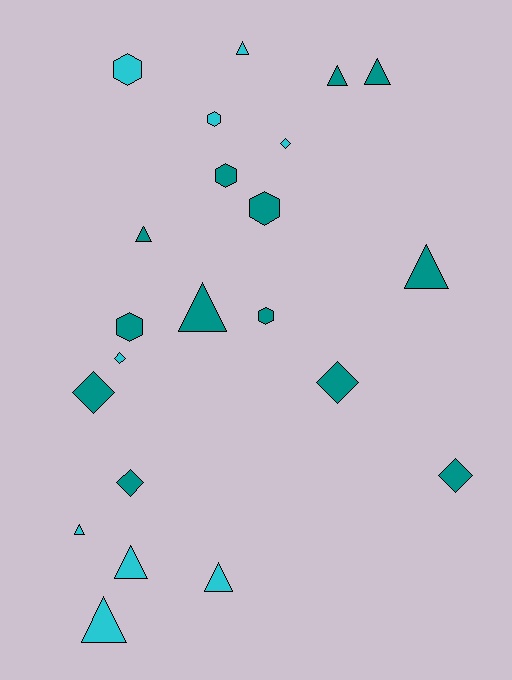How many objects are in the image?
There are 22 objects.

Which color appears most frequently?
Teal, with 13 objects.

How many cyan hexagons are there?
There are 2 cyan hexagons.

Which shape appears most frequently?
Triangle, with 10 objects.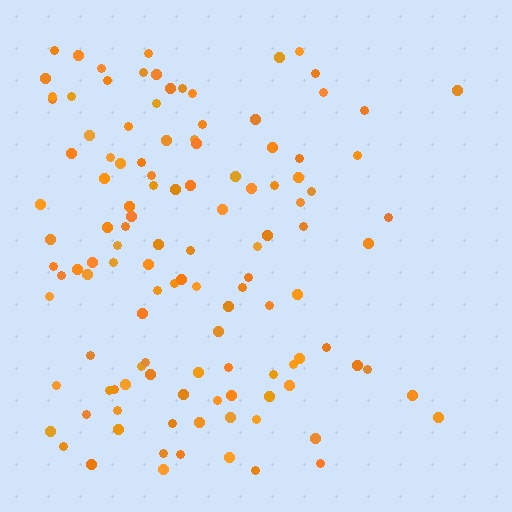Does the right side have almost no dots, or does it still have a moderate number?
Still a moderate number, just noticeably fewer than the left.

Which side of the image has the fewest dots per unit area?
The right.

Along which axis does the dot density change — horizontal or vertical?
Horizontal.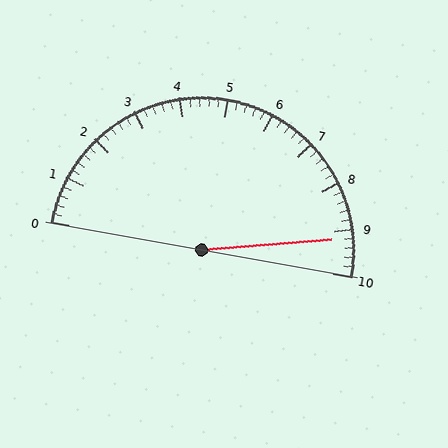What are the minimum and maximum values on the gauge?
The gauge ranges from 0 to 10.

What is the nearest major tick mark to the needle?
The nearest major tick mark is 9.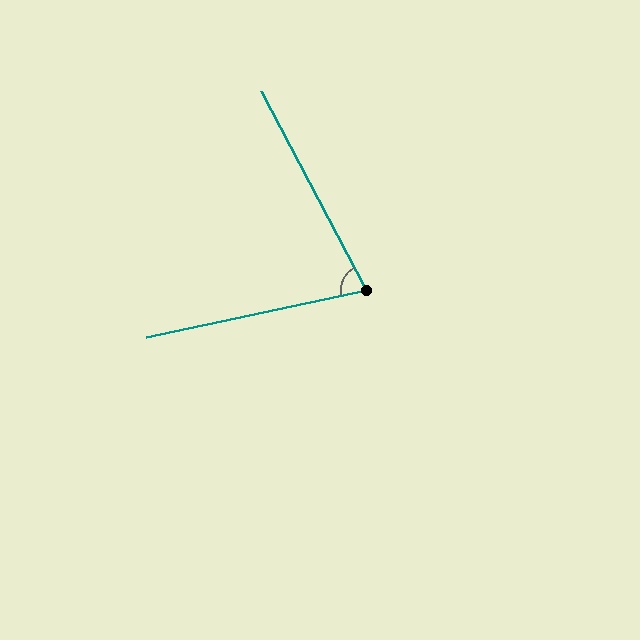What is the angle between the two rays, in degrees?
Approximately 74 degrees.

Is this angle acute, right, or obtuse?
It is acute.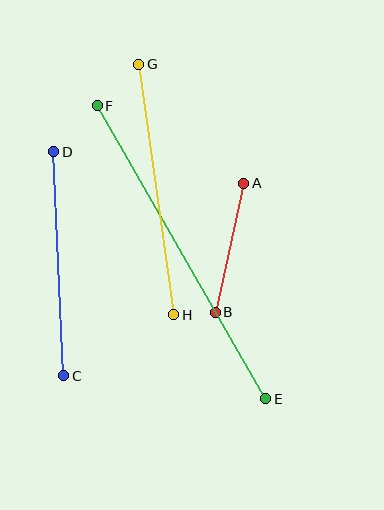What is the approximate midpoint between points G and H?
The midpoint is at approximately (156, 189) pixels.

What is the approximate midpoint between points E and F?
The midpoint is at approximately (182, 252) pixels.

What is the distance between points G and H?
The distance is approximately 253 pixels.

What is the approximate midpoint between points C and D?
The midpoint is at approximately (59, 264) pixels.